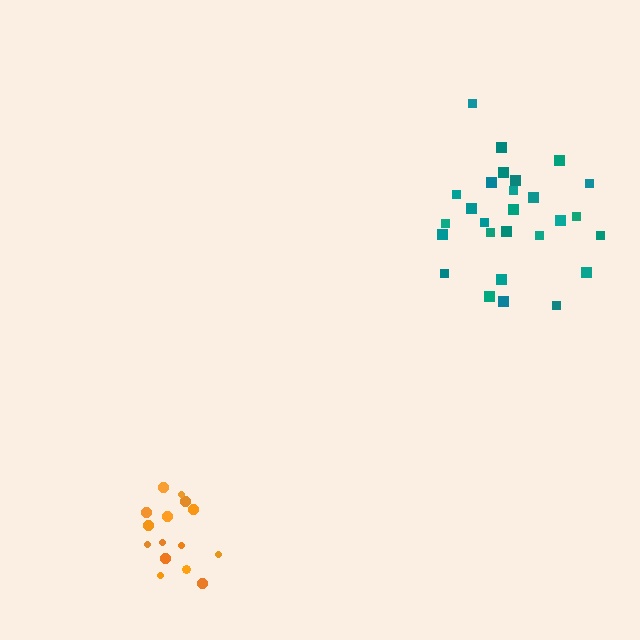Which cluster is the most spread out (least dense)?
Teal.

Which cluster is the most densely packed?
Orange.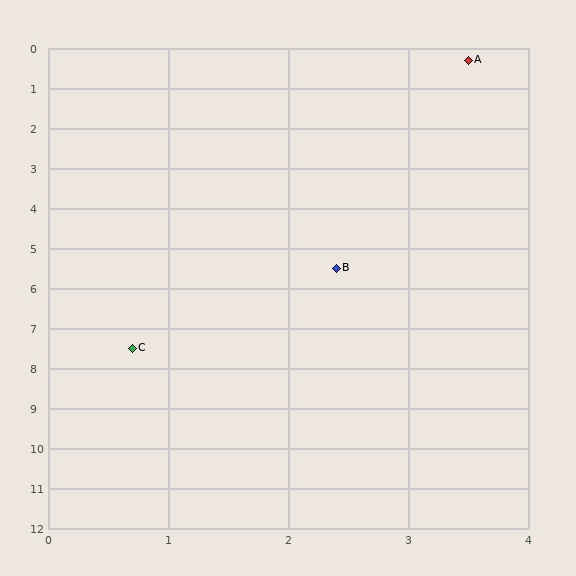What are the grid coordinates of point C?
Point C is at approximately (0.7, 7.5).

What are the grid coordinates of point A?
Point A is at approximately (3.5, 0.3).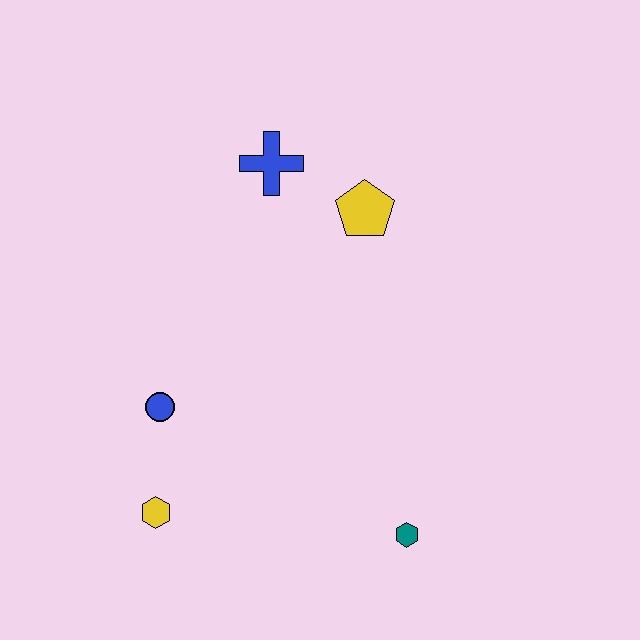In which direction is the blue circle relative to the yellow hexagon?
The blue circle is above the yellow hexagon.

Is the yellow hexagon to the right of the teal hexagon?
No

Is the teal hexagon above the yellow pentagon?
No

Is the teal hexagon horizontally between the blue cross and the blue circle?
No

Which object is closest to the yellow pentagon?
The blue cross is closest to the yellow pentagon.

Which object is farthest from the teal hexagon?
The blue cross is farthest from the teal hexagon.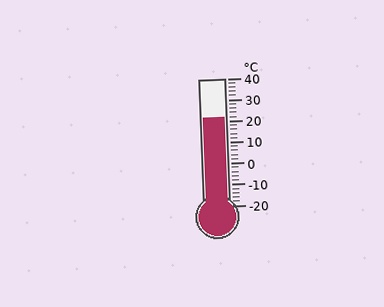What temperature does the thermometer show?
The thermometer shows approximately 22°C.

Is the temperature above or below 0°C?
The temperature is above 0°C.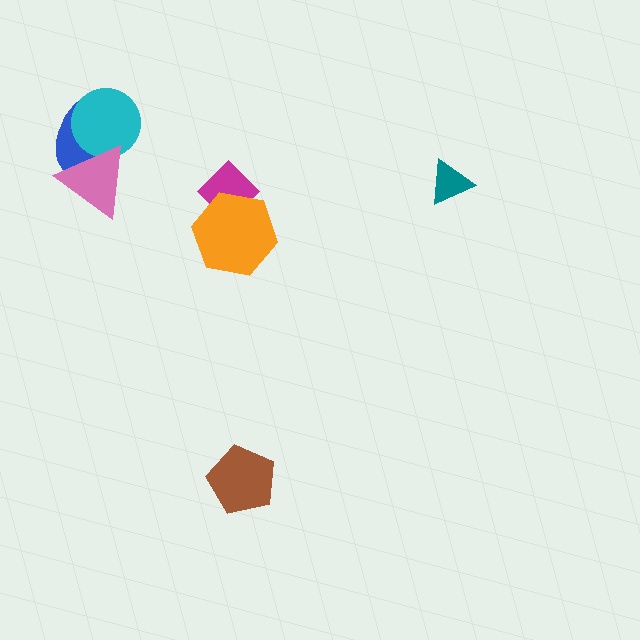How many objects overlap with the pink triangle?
2 objects overlap with the pink triangle.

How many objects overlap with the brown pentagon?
0 objects overlap with the brown pentagon.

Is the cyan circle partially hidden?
Yes, it is partially covered by another shape.